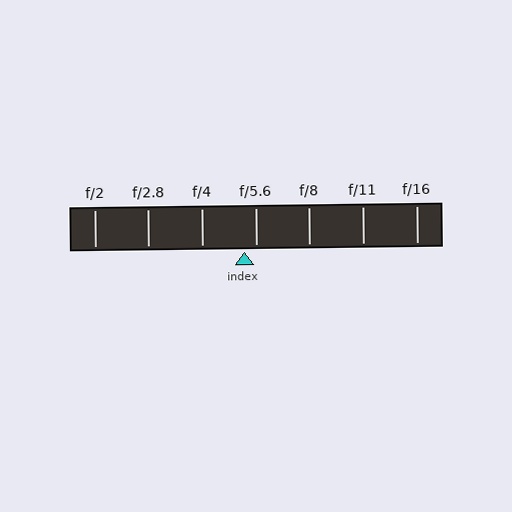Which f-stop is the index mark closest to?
The index mark is closest to f/5.6.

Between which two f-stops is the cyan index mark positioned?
The index mark is between f/4 and f/5.6.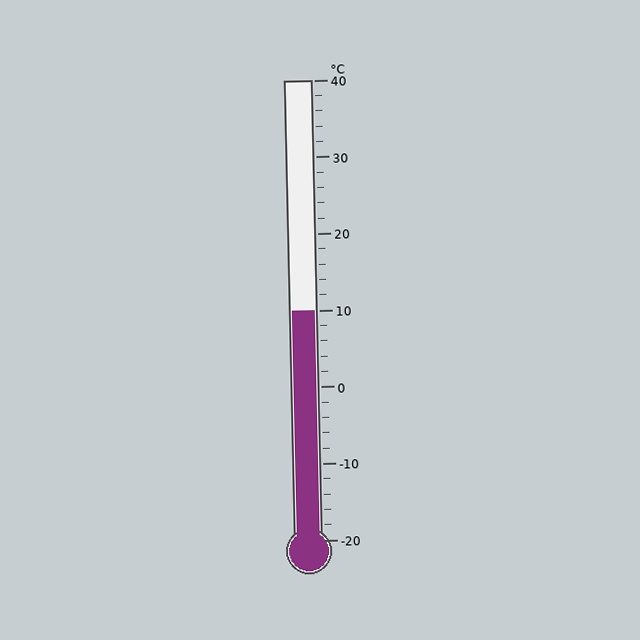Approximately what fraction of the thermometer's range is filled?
The thermometer is filled to approximately 50% of its range.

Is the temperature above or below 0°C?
The temperature is above 0°C.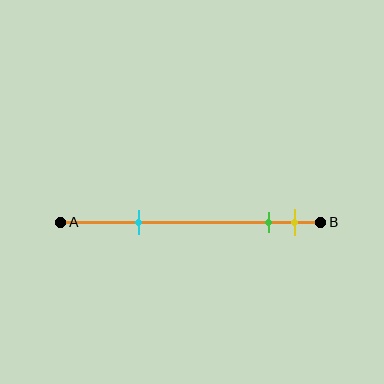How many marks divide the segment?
There are 3 marks dividing the segment.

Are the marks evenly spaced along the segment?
No, the marks are not evenly spaced.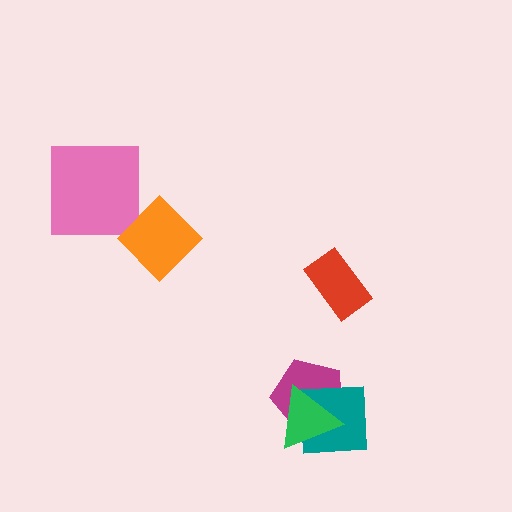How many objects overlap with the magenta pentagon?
2 objects overlap with the magenta pentagon.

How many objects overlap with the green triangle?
2 objects overlap with the green triangle.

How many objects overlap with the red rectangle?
0 objects overlap with the red rectangle.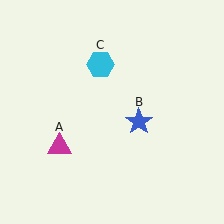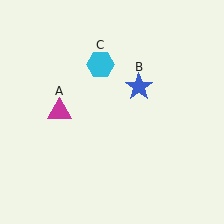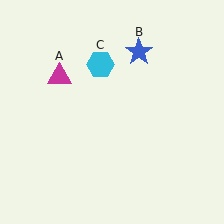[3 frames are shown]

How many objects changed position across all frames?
2 objects changed position: magenta triangle (object A), blue star (object B).